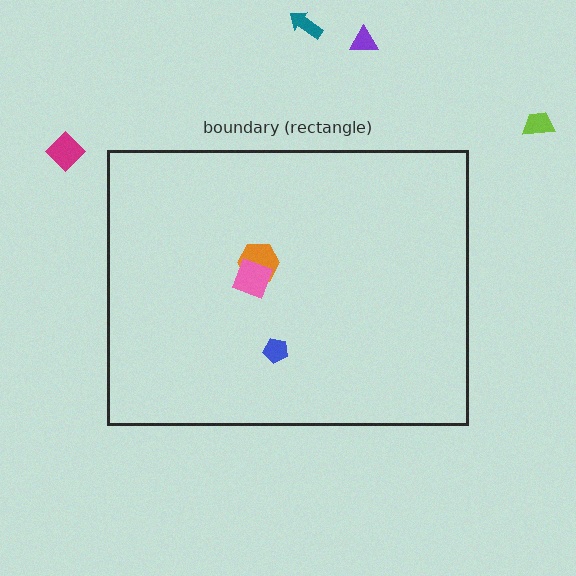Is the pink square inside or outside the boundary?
Inside.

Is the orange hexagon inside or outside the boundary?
Inside.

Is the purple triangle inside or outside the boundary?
Outside.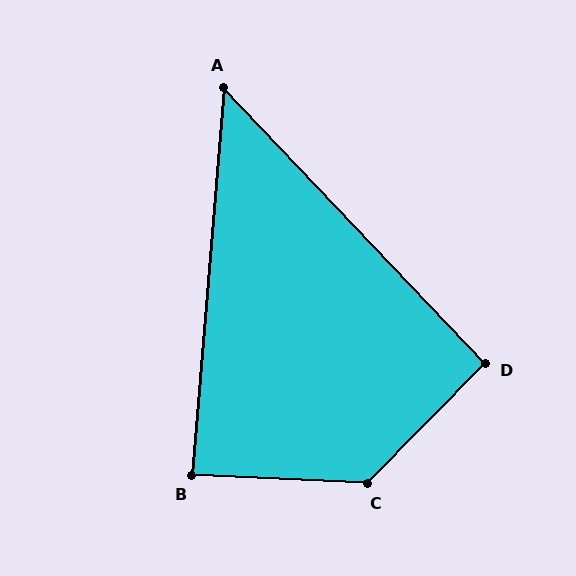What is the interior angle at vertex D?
Approximately 92 degrees (approximately right).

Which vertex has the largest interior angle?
C, at approximately 132 degrees.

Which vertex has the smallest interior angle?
A, at approximately 48 degrees.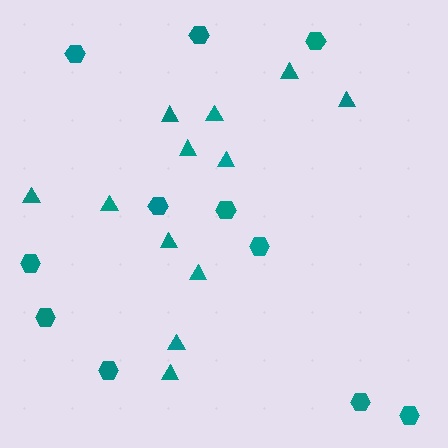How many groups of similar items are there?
There are 2 groups: one group of triangles (12) and one group of hexagons (11).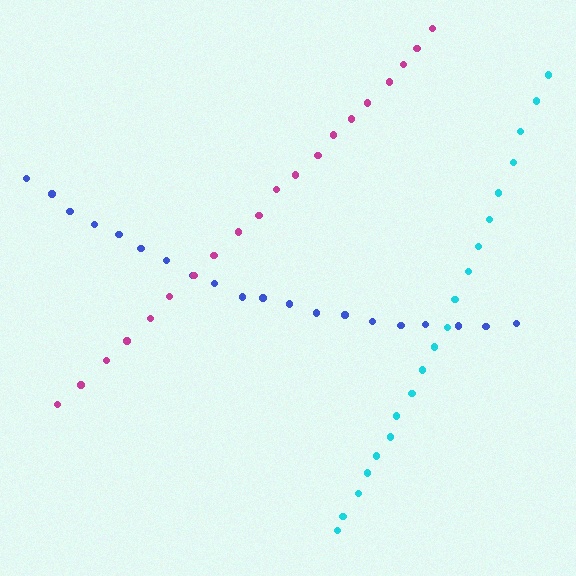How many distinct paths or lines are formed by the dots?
There are 3 distinct paths.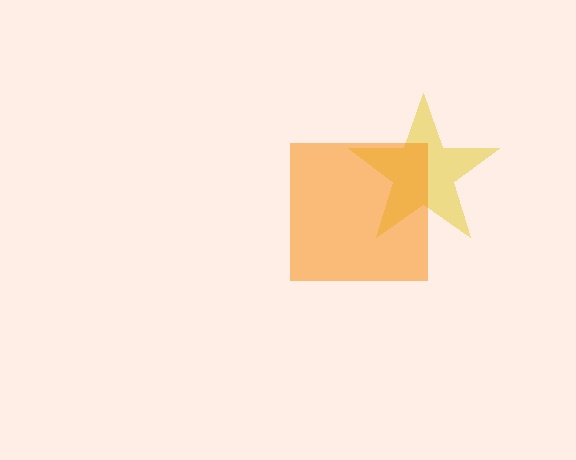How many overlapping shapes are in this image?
There are 2 overlapping shapes in the image.